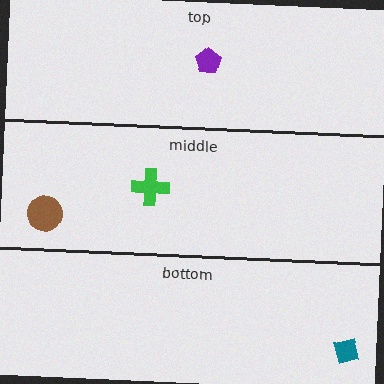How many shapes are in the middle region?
2.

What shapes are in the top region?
The purple pentagon.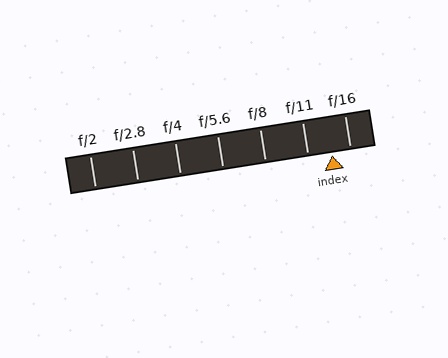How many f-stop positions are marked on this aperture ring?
There are 7 f-stop positions marked.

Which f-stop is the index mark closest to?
The index mark is closest to f/16.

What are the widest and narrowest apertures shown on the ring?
The widest aperture shown is f/2 and the narrowest is f/16.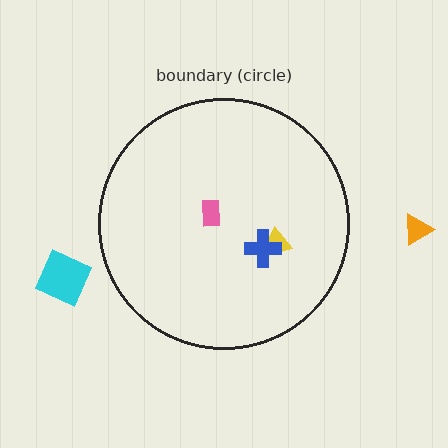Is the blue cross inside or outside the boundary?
Inside.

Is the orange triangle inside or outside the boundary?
Outside.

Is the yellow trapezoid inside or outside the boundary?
Inside.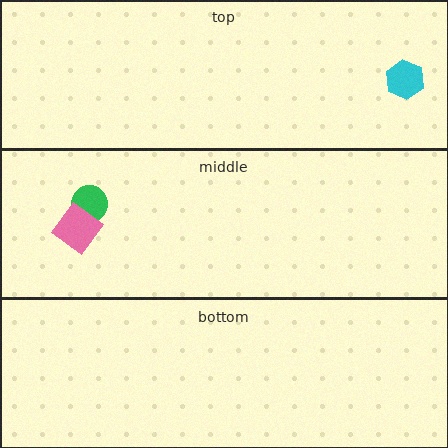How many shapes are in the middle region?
2.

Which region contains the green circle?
The middle region.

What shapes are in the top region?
The cyan hexagon.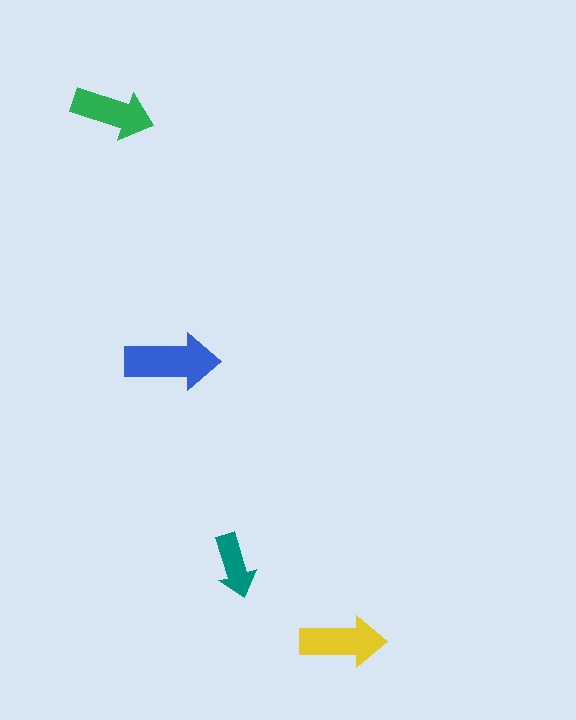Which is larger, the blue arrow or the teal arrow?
The blue one.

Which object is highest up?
The green arrow is topmost.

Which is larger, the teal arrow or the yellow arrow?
The yellow one.